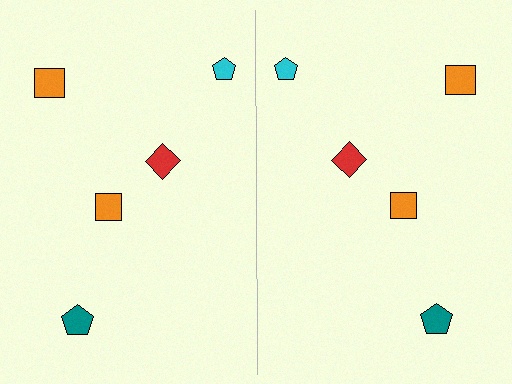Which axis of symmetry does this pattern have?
The pattern has a vertical axis of symmetry running through the center of the image.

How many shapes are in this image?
There are 10 shapes in this image.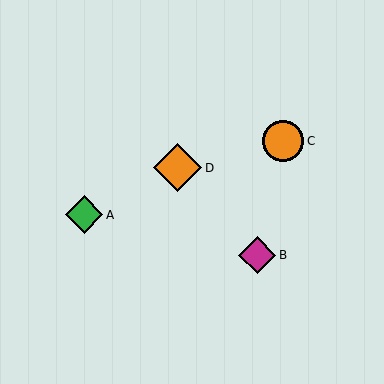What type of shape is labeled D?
Shape D is an orange diamond.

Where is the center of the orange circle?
The center of the orange circle is at (283, 141).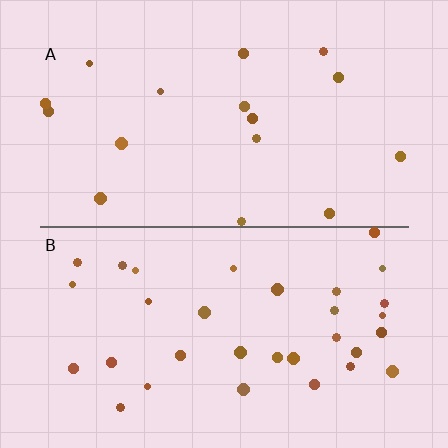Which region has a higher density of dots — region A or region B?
B (the bottom).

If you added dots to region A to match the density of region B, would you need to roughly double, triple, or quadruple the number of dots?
Approximately double.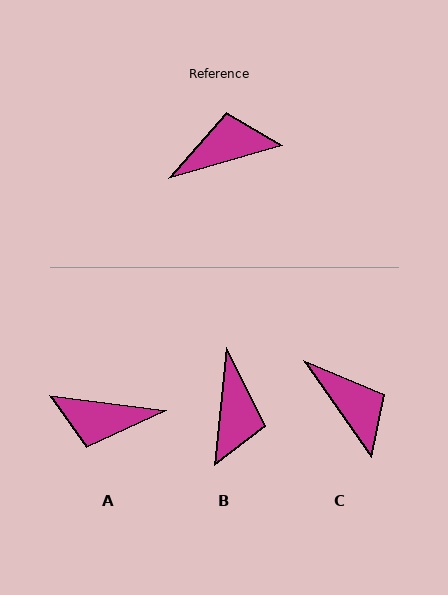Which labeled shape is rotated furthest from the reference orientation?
A, about 157 degrees away.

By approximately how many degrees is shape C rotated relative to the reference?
Approximately 71 degrees clockwise.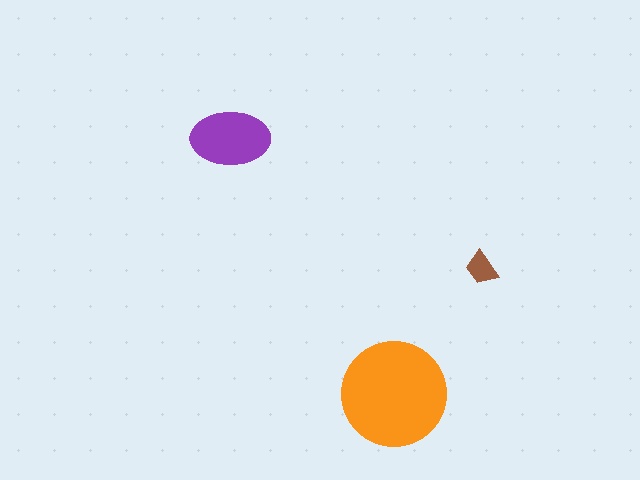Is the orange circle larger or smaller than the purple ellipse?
Larger.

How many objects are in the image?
There are 3 objects in the image.